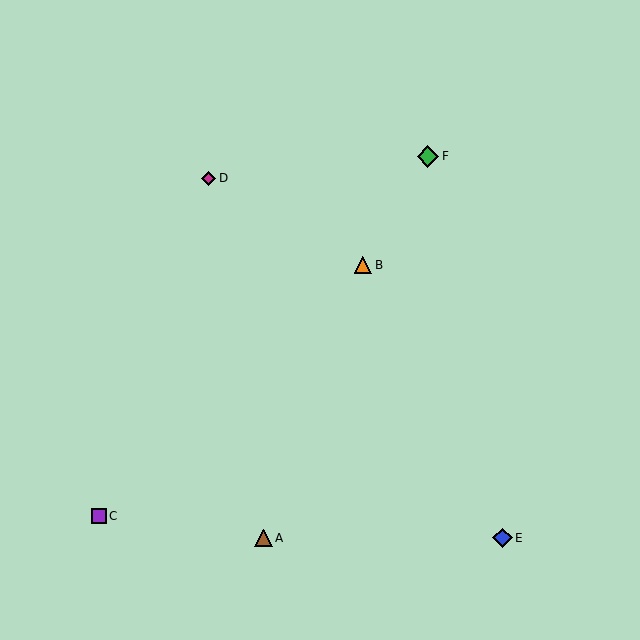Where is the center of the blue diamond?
The center of the blue diamond is at (503, 538).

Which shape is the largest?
The green diamond (labeled F) is the largest.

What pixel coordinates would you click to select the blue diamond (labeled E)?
Click at (503, 538) to select the blue diamond E.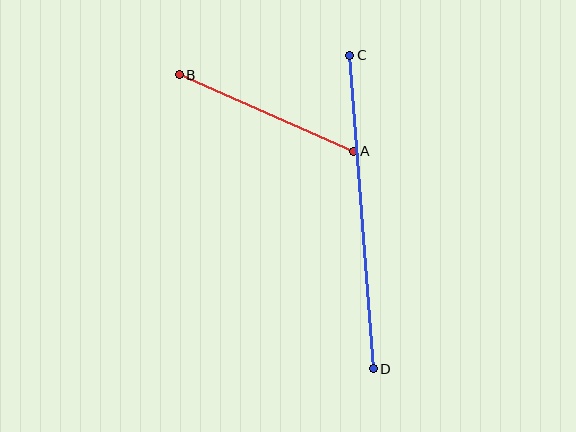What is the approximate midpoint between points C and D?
The midpoint is at approximately (362, 212) pixels.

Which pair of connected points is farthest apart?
Points C and D are farthest apart.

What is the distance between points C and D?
The distance is approximately 315 pixels.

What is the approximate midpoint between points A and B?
The midpoint is at approximately (266, 113) pixels.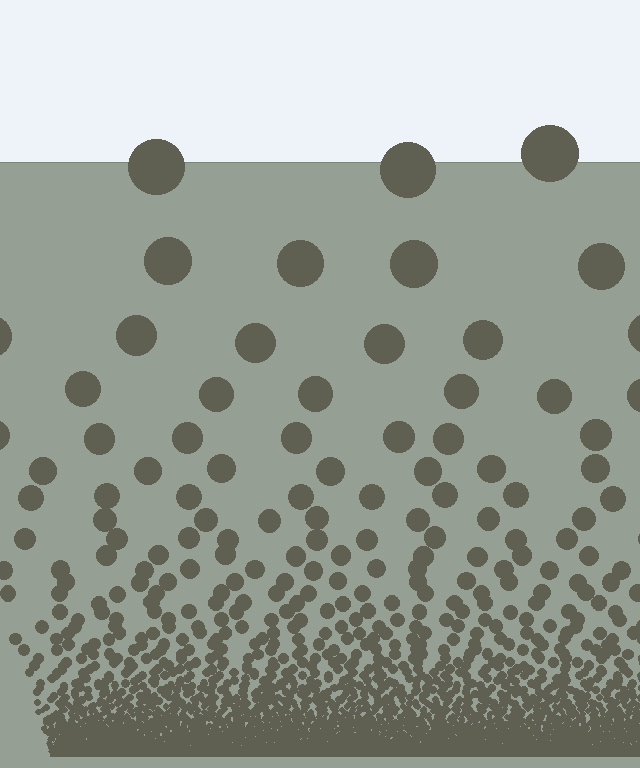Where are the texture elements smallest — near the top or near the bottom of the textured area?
Near the bottom.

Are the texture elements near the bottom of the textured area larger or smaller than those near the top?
Smaller. The gradient is inverted — elements near the bottom are smaller and denser.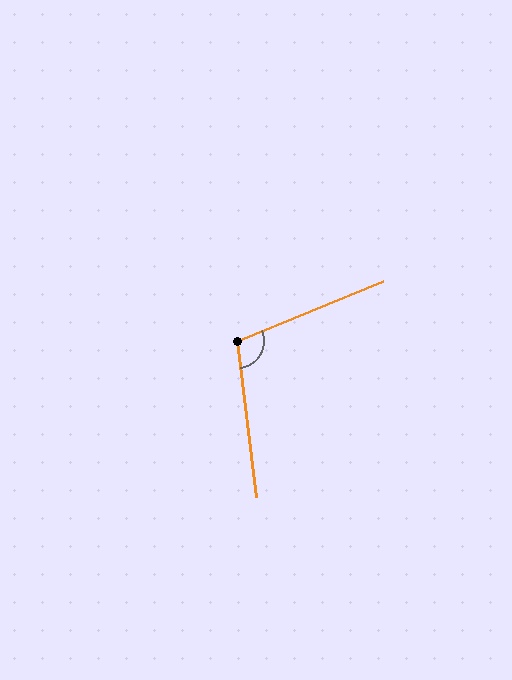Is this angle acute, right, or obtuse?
It is obtuse.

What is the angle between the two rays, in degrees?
Approximately 105 degrees.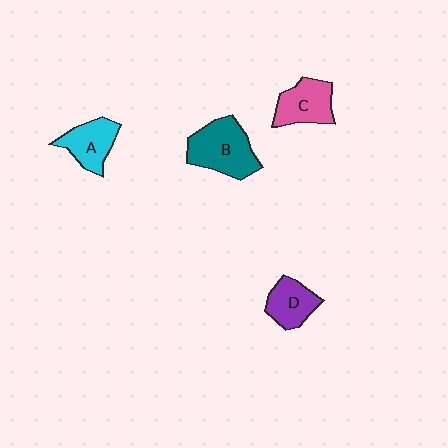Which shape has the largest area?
Shape B (teal).